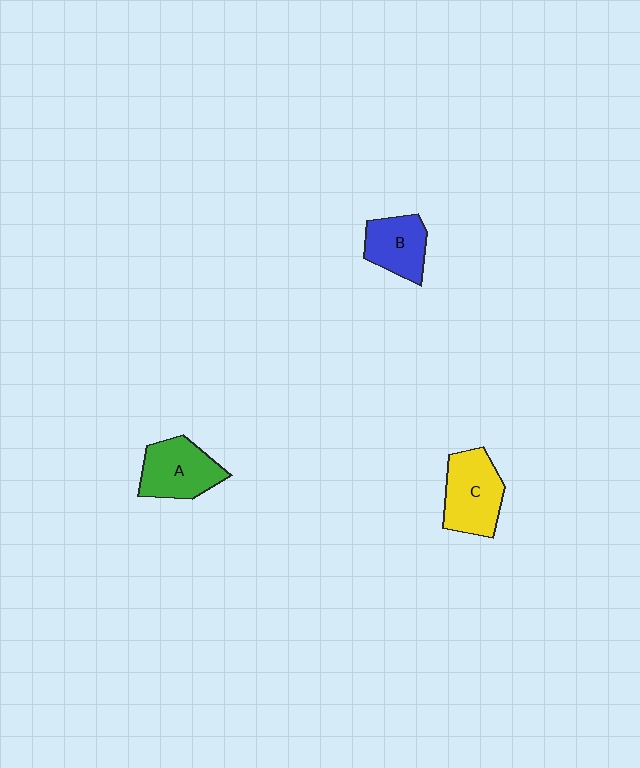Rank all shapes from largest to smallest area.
From largest to smallest: C (yellow), A (green), B (blue).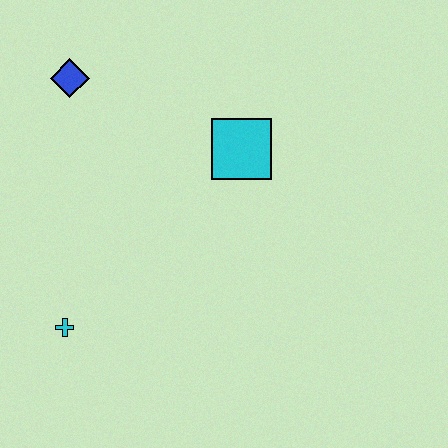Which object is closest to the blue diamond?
The cyan square is closest to the blue diamond.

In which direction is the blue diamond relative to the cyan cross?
The blue diamond is above the cyan cross.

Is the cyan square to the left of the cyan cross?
No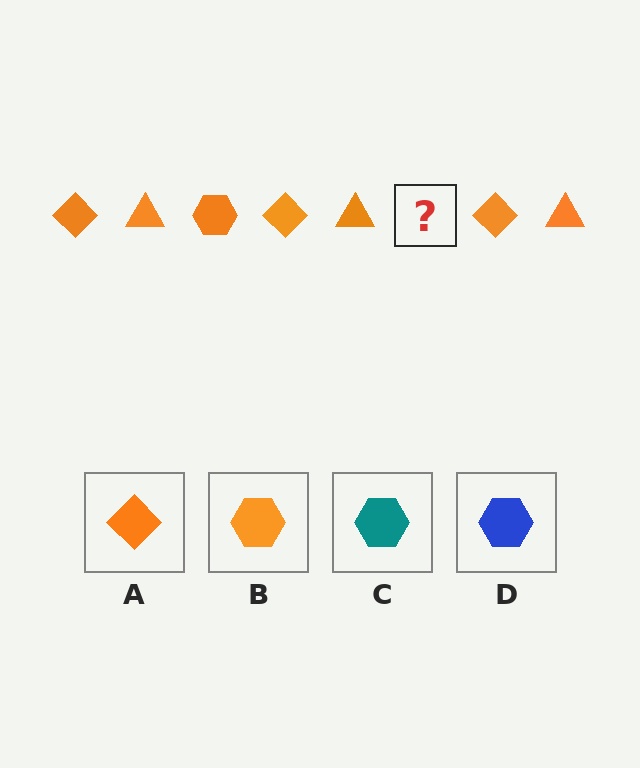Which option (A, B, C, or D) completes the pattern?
B.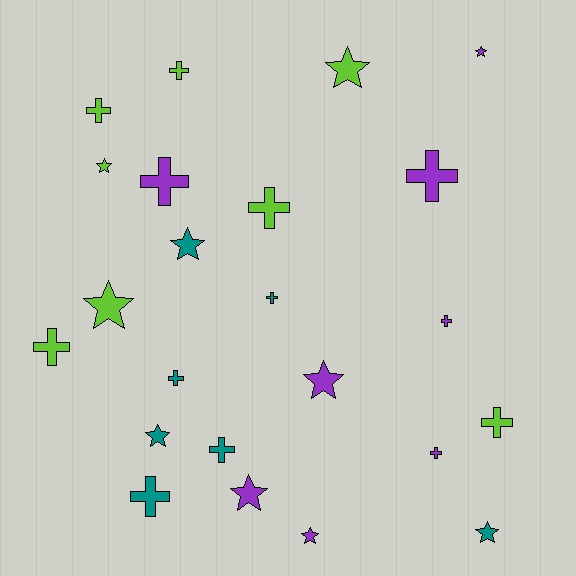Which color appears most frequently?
Lime, with 8 objects.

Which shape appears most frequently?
Cross, with 13 objects.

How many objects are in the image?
There are 23 objects.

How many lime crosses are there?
There are 5 lime crosses.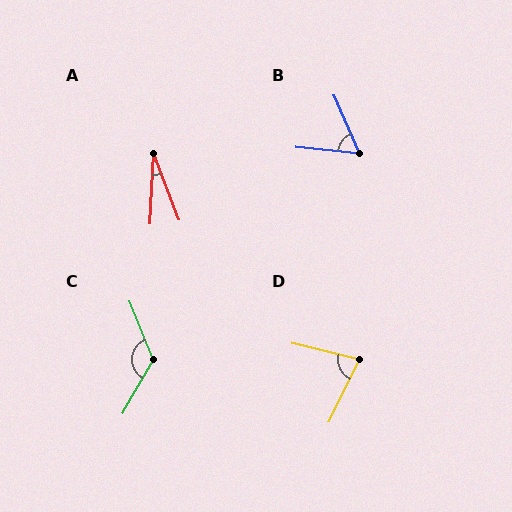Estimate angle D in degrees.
Approximately 78 degrees.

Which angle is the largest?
C, at approximately 128 degrees.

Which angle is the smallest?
A, at approximately 24 degrees.